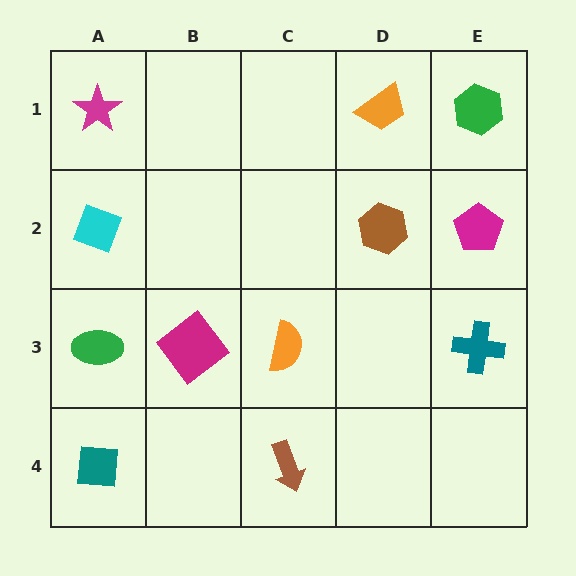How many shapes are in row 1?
3 shapes.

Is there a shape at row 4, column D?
No, that cell is empty.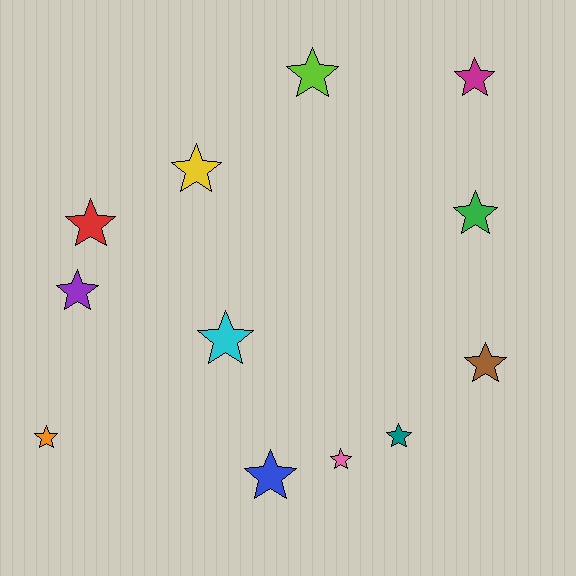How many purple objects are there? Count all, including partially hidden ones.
There is 1 purple object.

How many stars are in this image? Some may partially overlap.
There are 12 stars.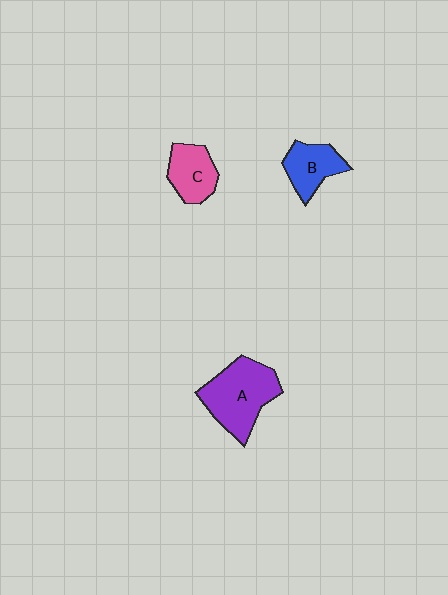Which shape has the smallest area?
Shape B (blue).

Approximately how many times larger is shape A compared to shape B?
Approximately 1.7 times.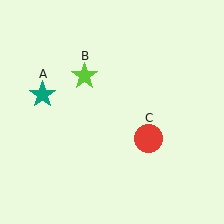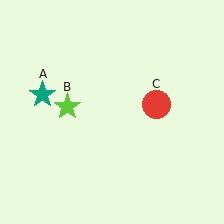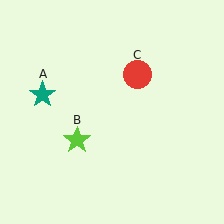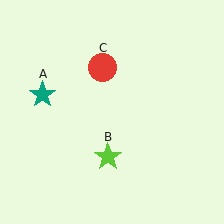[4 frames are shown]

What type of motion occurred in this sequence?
The lime star (object B), red circle (object C) rotated counterclockwise around the center of the scene.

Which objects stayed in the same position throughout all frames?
Teal star (object A) remained stationary.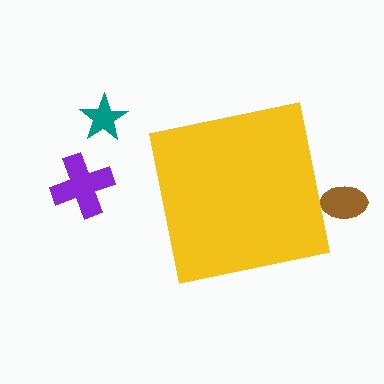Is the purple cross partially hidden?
No, the purple cross is fully visible.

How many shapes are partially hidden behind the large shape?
1 shape is partially hidden.